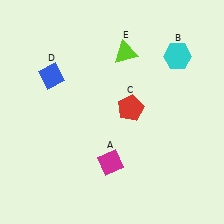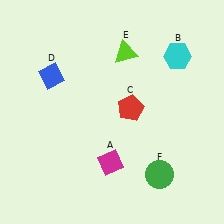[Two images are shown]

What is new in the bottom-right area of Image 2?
A green circle (F) was added in the bottom-right area of Image 2.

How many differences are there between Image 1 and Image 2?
There is 1 difference between the two images.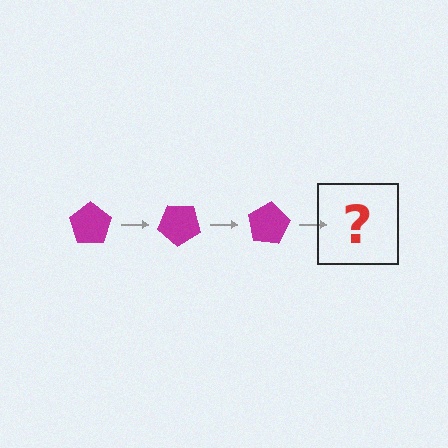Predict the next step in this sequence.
The next step is a magenta pentagon rotated 120 degrees.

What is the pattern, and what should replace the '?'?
The pattern is that the pentagon rotates 40 degrees each step. The '?' should be a magenta pentagon rotated 120 degrees.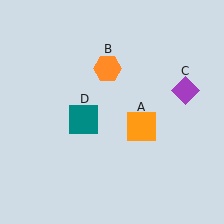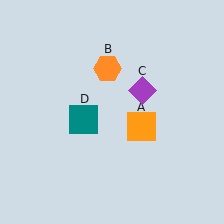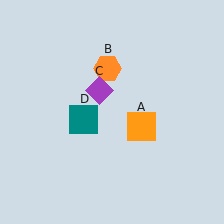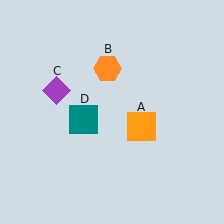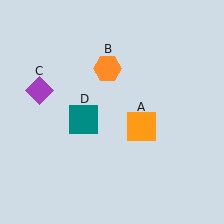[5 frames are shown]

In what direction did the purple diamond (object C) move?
The purple diamond (object C) moved left.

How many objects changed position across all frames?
1 object changed position: purple diamond (object C).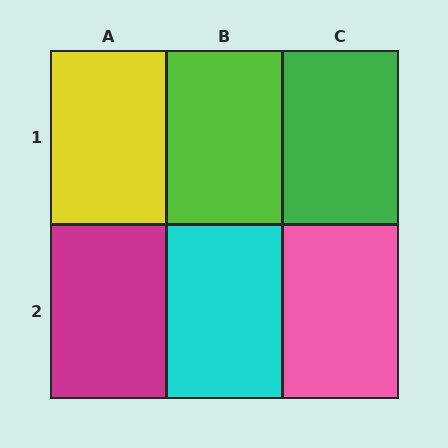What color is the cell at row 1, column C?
Green.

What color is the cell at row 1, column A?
Yellow.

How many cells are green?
1 cell is green.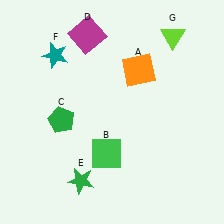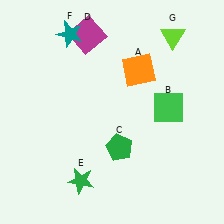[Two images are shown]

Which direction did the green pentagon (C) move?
The green pentagon (C) moved right.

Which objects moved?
The objects that moved are: the green square (B), the green pentagon (C), the teal star (F).